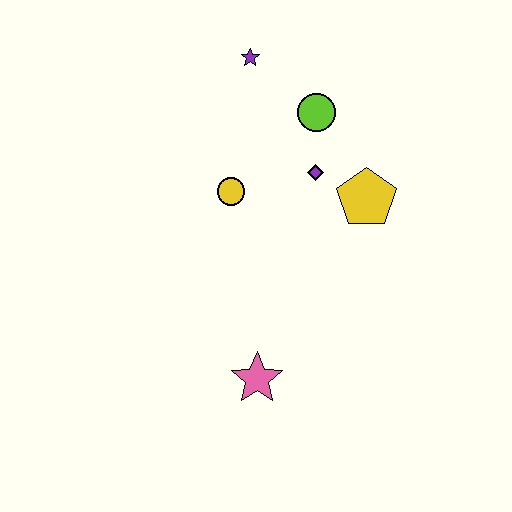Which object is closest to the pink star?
The yellow circle is closest to the pink star.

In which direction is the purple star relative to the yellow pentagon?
The purple star is above the yellow pentagon.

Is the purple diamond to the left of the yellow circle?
No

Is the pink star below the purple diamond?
Yes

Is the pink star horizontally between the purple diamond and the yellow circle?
Yes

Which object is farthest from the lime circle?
The pink star is farthest from the lime circle.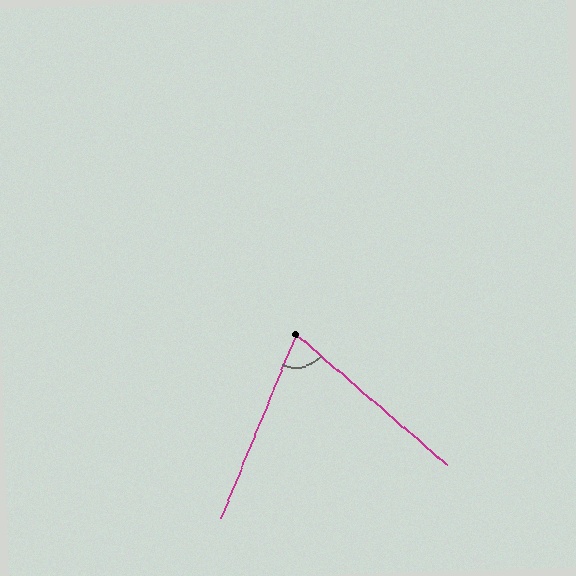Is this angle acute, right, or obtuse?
It is acute.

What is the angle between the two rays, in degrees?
Approximately 71 degrees.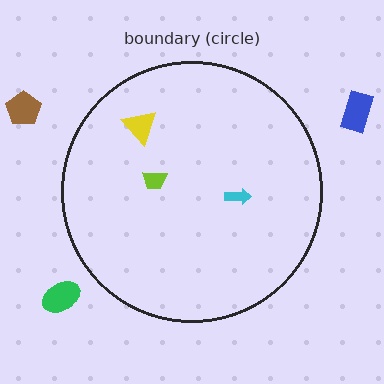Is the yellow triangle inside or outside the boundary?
Inside.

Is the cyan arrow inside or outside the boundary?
Inside.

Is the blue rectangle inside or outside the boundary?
Outside.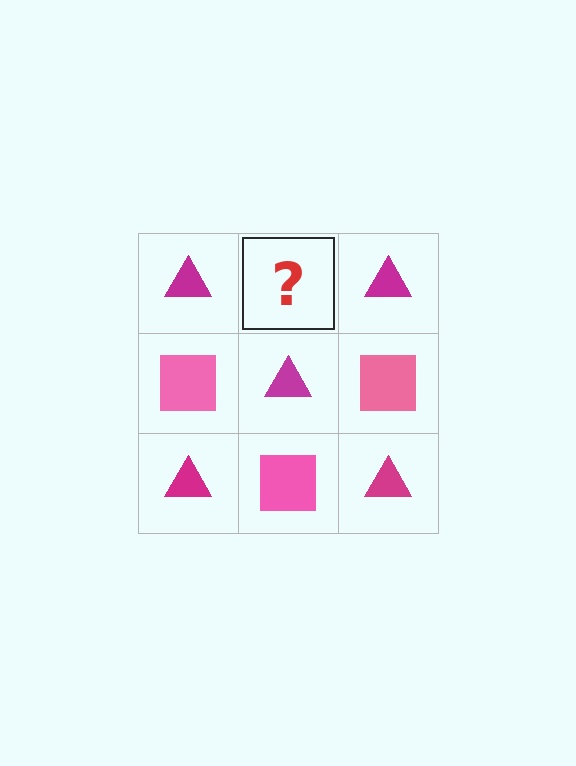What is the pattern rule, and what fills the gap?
The rule is that it alternates magenta triangle and pink square in a checkerboard pattern. The gap should be filled with a pink square.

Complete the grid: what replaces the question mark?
The question mark should be replaced with a pink square.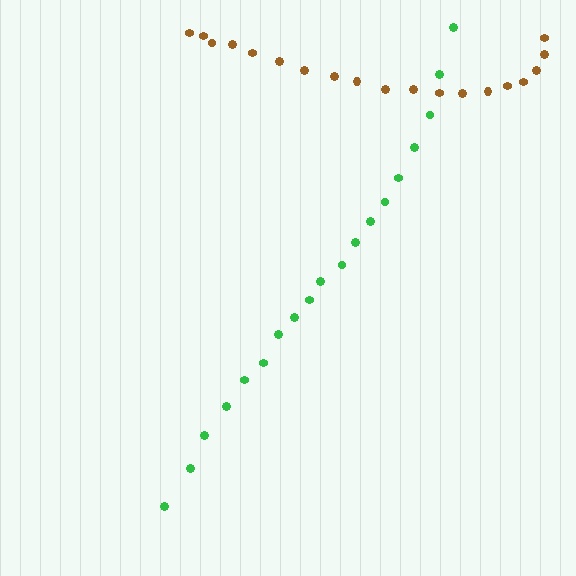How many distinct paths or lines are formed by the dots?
There are 2 distinct paths.